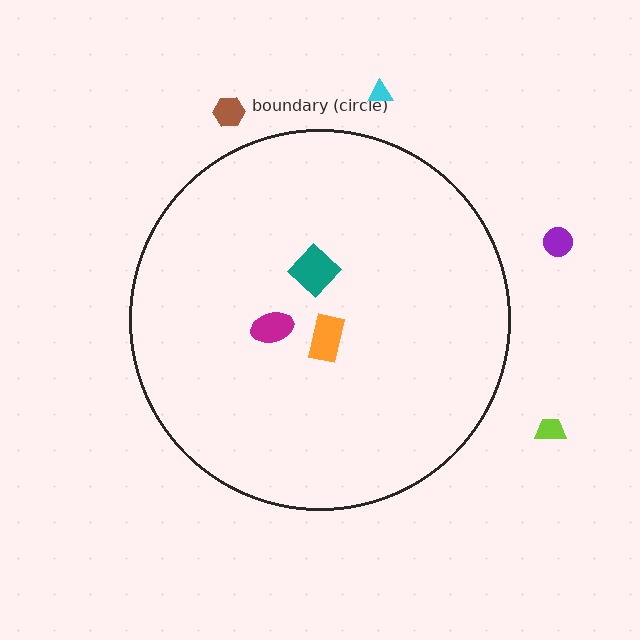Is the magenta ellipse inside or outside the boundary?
Inside.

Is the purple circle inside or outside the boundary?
Outside.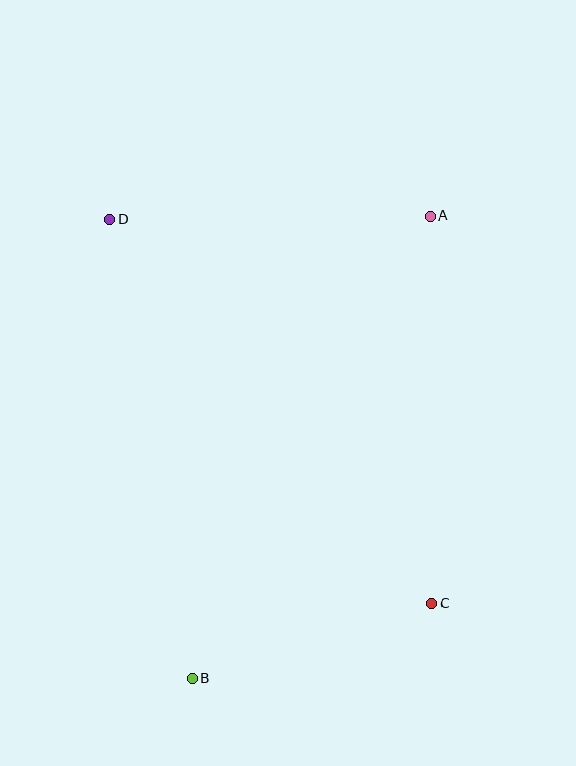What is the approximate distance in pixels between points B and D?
The distance between B and D is approximately 466 pixels.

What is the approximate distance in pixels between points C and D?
The distance between C and D is approximately 501 pixels.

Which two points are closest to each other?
Points B and C are closest to each other.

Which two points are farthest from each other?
Points A and B are farthest from each other.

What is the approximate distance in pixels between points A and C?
The distance between A and C is approximately 387 pixels.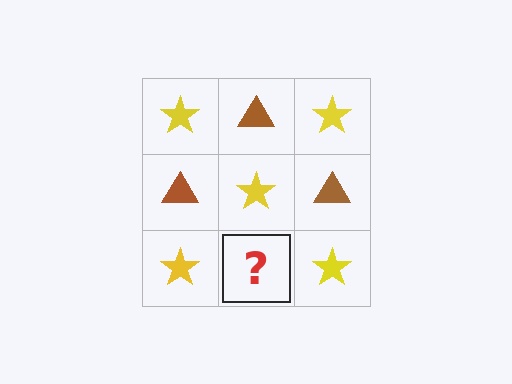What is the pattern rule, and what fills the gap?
The rule is that it alternates yellow star and brown triangle in a checkerboard pattern. The gap should be filled with a brown triangle.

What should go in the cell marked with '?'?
The missing cell should contain a brown triangle.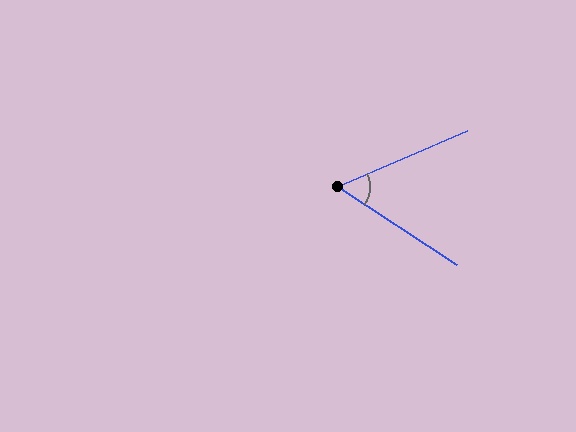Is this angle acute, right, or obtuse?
It is acute.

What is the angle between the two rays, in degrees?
Approximately 56 degrees.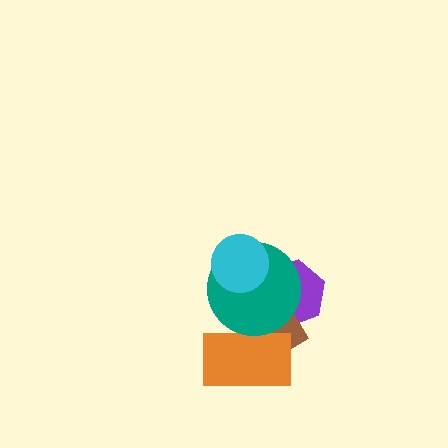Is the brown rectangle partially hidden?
Yes, it is partially covered by another shape.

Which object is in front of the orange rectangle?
The teal circle is in front of the orange rectangle.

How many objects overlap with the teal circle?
4 objects overlap with the teal circle.